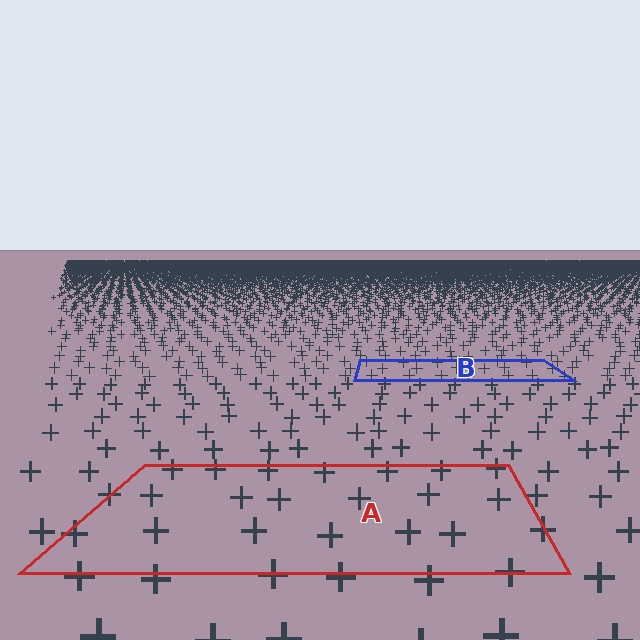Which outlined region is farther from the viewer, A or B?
Region B is farther from the viewer — the texture elements inside it appear smaller and more densely packed.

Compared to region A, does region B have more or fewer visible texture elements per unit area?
Region B has more texture elements per unit area — they are packed more densely because it is farther away.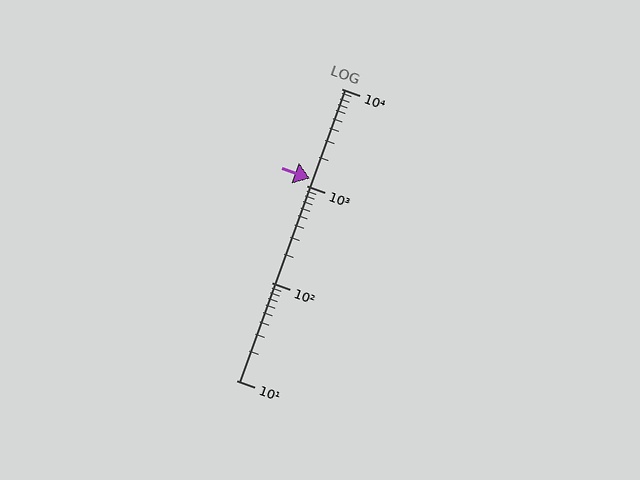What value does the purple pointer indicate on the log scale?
The pointer indicates approximately 1200.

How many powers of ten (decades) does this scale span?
The scale spans 3 decades, from 10 to 10000.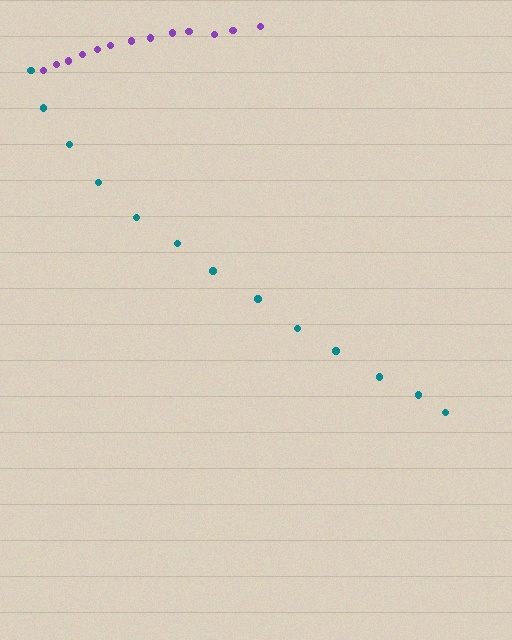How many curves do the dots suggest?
There are 2 distinct paths.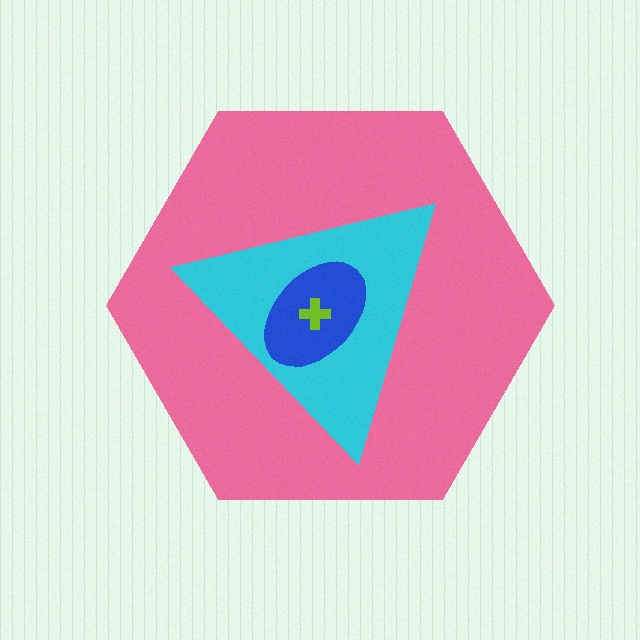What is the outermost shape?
The pink hexagon.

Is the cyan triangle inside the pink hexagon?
Yes.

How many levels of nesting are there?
4.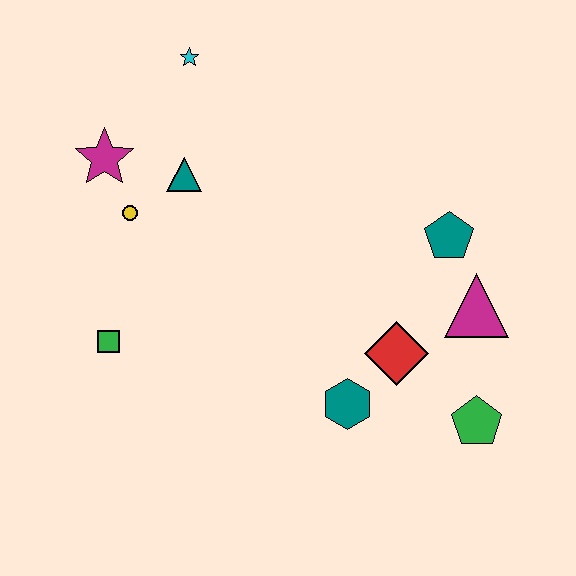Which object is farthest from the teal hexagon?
The cyan star is farthest from the teal hexagon.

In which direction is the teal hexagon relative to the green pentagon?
The teal hexagon is to the left of the green pentagon.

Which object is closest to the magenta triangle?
The teal pentagon is closest to the magenta triangle.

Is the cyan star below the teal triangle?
No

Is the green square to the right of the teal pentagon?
No